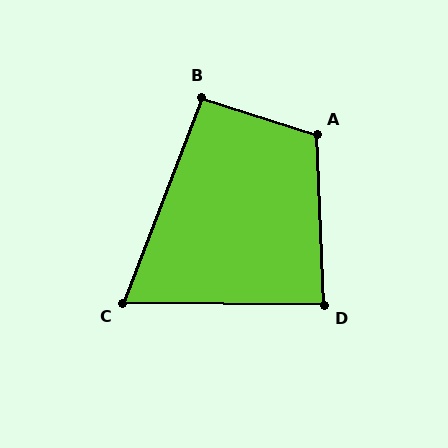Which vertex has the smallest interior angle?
C, at approximately 70 degrees.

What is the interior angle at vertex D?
Approximately 87 degrees (approximately right).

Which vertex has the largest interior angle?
A, at approximately 110 degrees.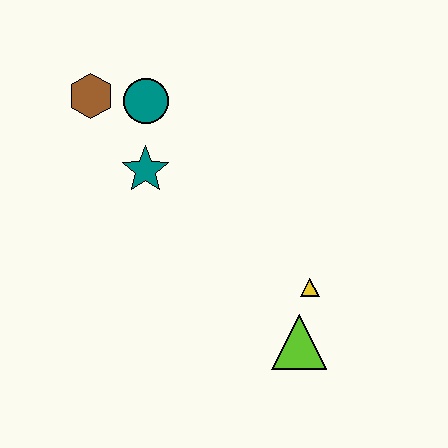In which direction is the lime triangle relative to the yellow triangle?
The lime triangle is below the yellow triangle.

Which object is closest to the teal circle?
The brown hexagon is closest to the teal circle.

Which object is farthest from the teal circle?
The lime triangle is farthest from the teal circle.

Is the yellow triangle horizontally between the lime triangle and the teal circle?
No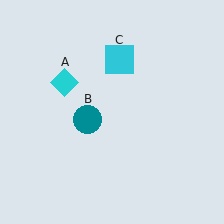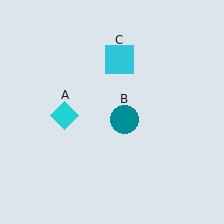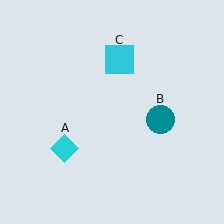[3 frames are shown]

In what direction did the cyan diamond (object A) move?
The cyan diamond (object A) moved down.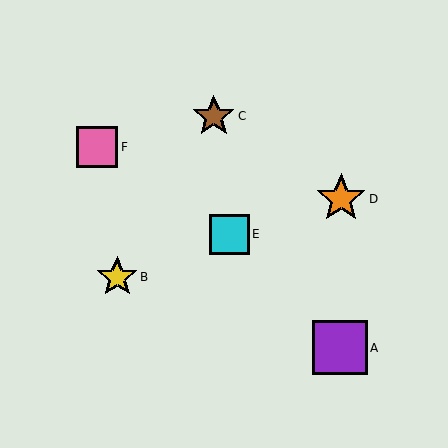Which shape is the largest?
The purple square (labeled A) is the largest.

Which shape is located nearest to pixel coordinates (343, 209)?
The orange star (labeled D) at (341, 199) is nearest to that location.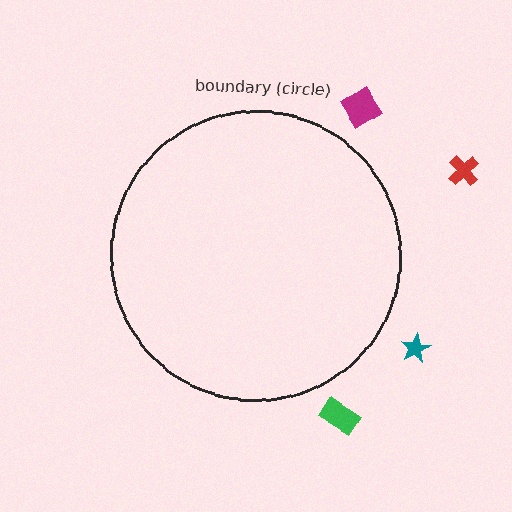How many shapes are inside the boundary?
0 inside, 4 outside.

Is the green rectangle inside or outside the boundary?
Outside.